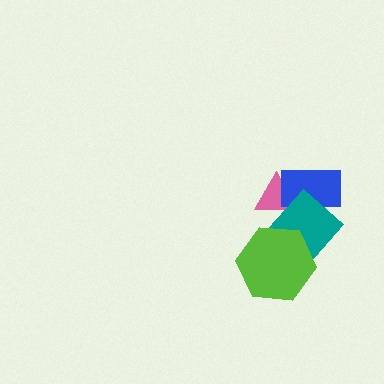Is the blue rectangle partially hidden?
Yes, it is partially covered by another shape.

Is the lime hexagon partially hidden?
No, no other shape covers it.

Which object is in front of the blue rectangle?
The teal diamond is in front of the blue rectangle.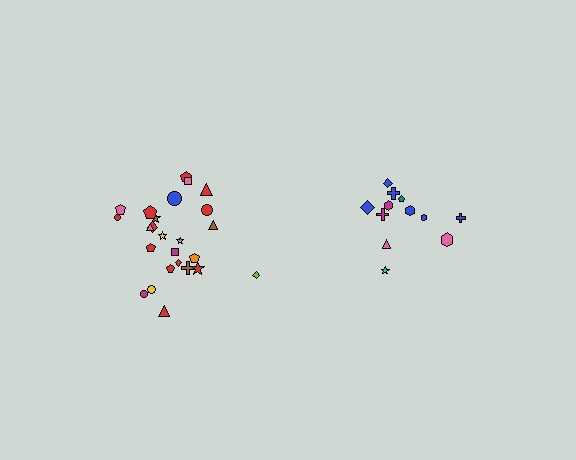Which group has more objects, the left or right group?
The left group.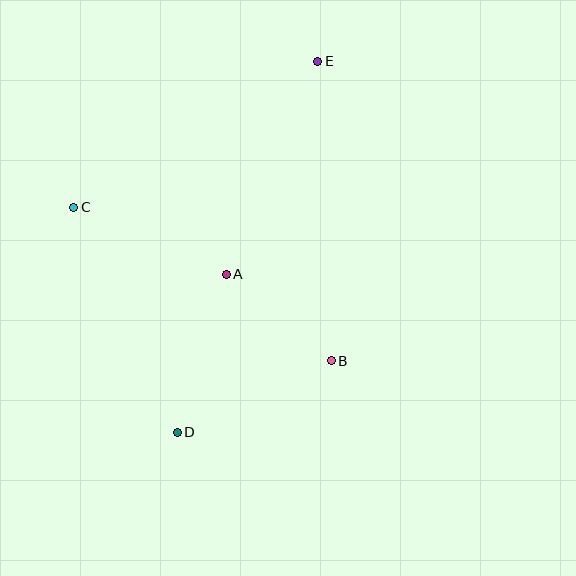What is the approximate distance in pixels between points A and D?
The distance between A and D is approximately 165 pixels.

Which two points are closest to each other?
Points A and B are closest to each other.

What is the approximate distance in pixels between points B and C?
The distance between B and C is approximately 300 pixels.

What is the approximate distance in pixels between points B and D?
The distance between B and D is approximately 170 pixels.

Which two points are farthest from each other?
Points D and E are farthest from each other.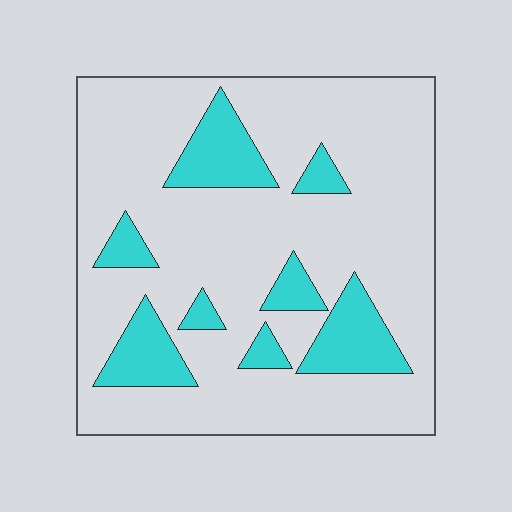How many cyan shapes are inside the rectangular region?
8.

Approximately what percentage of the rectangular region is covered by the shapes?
Approximately 20%.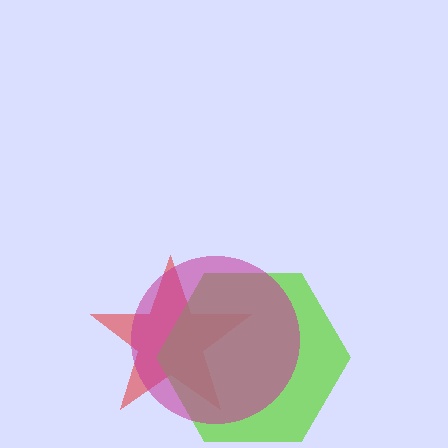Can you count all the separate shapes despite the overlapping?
Yes, there are 3 separate shapes.